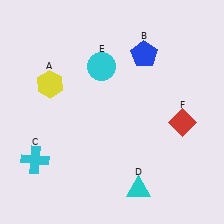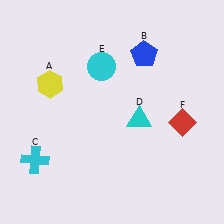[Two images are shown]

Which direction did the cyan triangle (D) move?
The cyan triangle (D) moved up.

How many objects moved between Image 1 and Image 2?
1 object moved between the two images.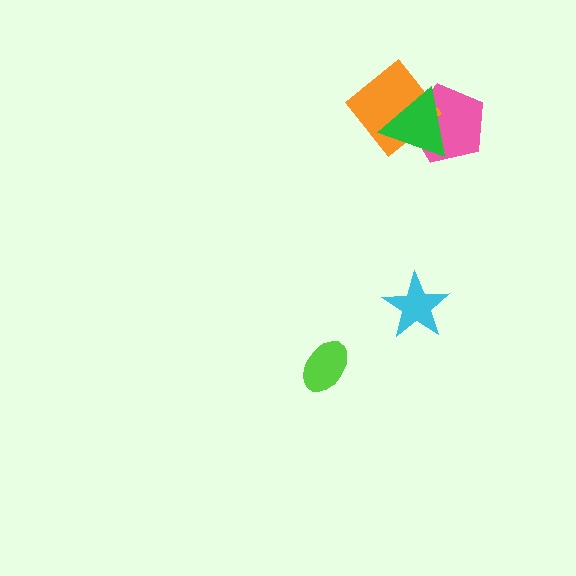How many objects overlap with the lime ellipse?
0 objects overlap with the lime ellipse.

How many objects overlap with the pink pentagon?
2 objects overlap with the pink pentagon.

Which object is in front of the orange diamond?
The green triangle is in front of the orange diamond.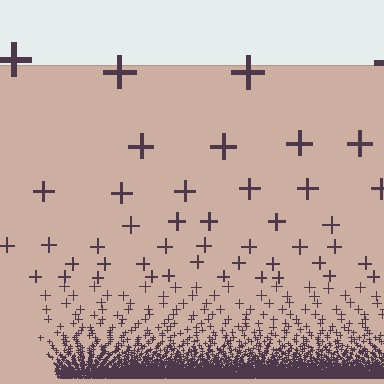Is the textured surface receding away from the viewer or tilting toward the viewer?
The surface appears to tilt toward the viewer. Texture elements get larger and sparser toward the top.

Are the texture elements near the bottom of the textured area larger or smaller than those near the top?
Smaller. The gradient is inverted — elements near the bottom are smaller and denser.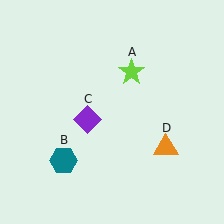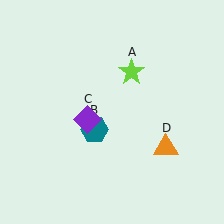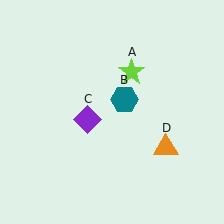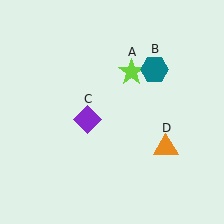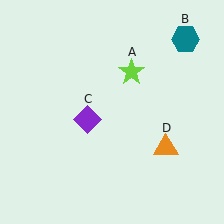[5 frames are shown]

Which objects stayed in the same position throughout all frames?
Lime star (object A) and purple diamond (object C) and orange triangle (object D) remained stationary.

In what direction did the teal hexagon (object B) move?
The teal hexagon (object B) moved up and to the right.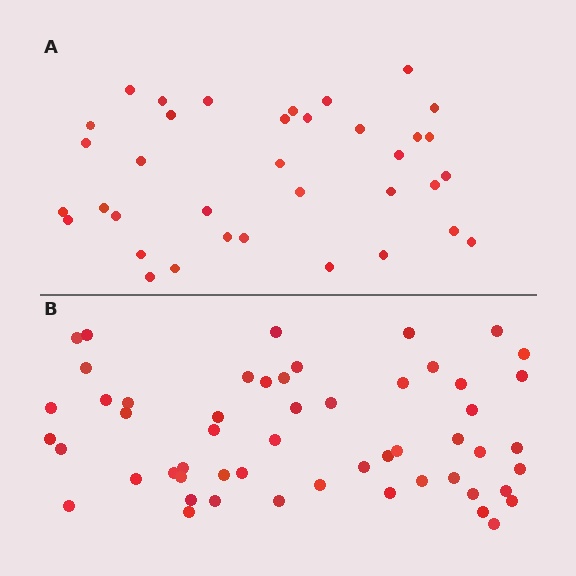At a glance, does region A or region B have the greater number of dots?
Region B (the bottom region) has more dots.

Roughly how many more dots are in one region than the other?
Region B has approximately 20 more dots than region A.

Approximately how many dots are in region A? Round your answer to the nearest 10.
About 40 dots. (The exact count is 36, which rounds to 40.)